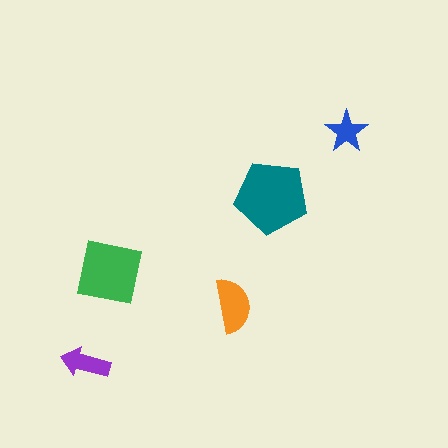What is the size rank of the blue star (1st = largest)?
5th.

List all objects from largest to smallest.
The teal pentagon, the green square, the orange semicircle, the purple arrow, the blue star.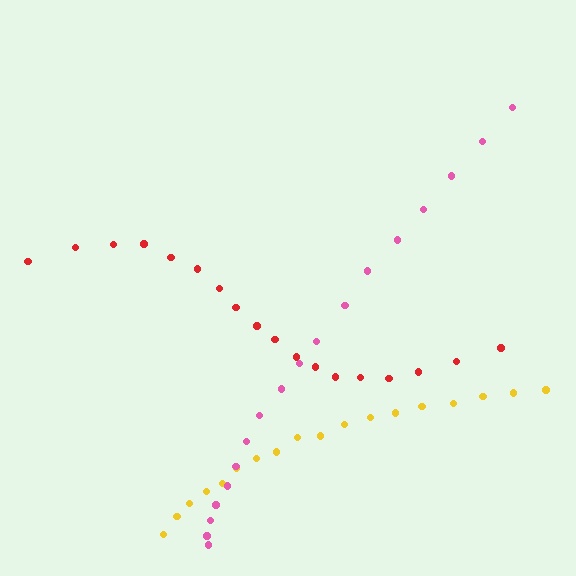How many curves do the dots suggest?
There are 3 distinct paths.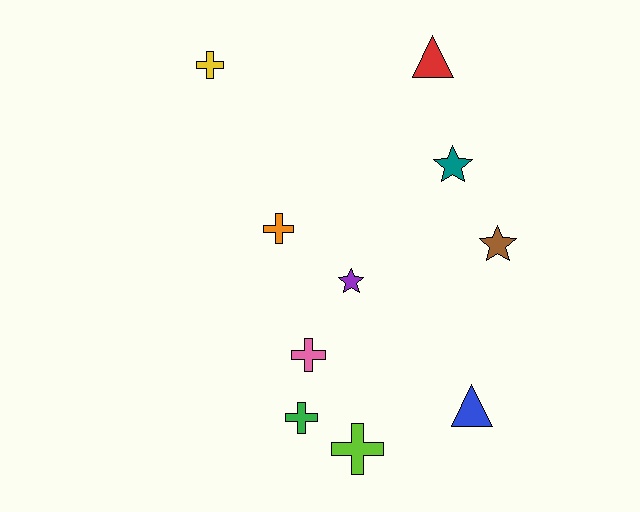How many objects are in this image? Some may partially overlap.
There are 10 objects.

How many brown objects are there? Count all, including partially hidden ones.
There is 1 brown object.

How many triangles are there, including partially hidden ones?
There are 2 triangles.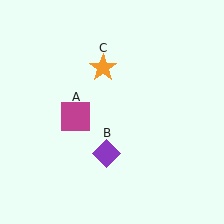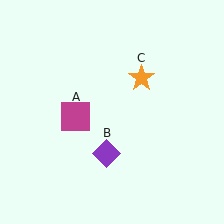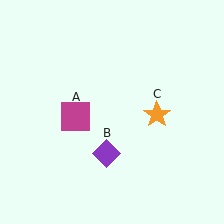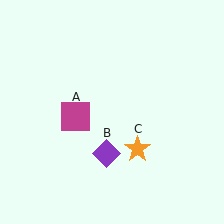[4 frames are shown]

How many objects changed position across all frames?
1 object changed position: orange star (object C).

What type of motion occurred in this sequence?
The orange star (object C) rotated clockwise around the center of the scene.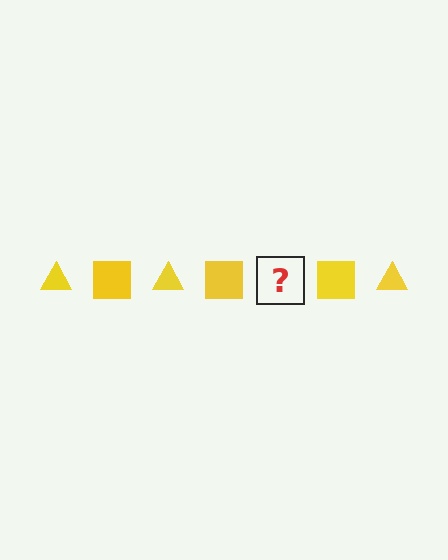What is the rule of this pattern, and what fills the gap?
The rule is that the pattern cycles through triangle, square shapes in yellow. The gap should be filled with a yellow triangle.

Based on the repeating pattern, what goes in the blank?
The blank should be a yellow triangle.